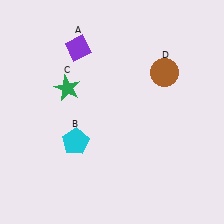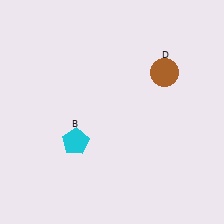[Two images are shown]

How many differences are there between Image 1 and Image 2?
There are 2 differences between the two images.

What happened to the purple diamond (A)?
The purple diamond (A) was removed in Image 2. It was in the top-left area of Image 1.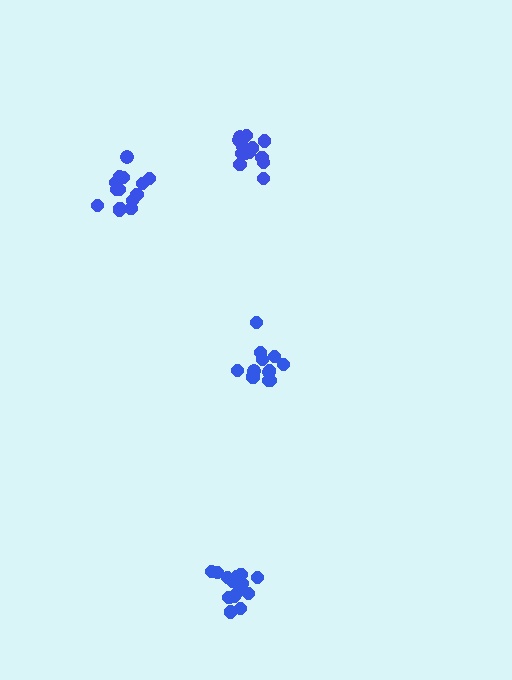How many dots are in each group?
Group 1: 15 dots, Group 2: 13 dots, Group 3: 13 dots, Group 4: 14 dots (55 total).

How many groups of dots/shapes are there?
There are 4 groups.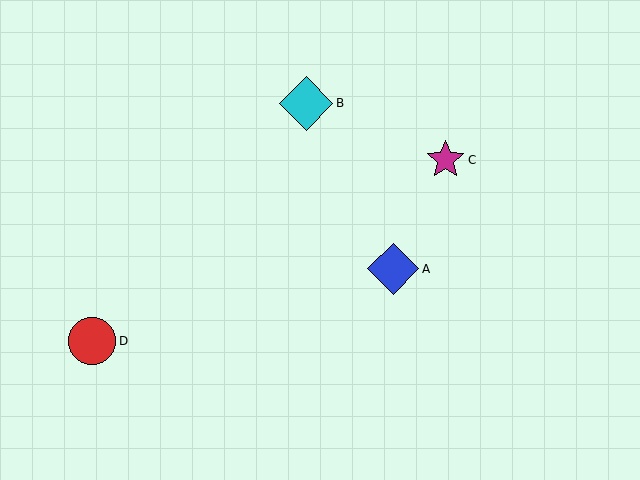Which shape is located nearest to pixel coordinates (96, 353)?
The red circle (labeled D) at (92, 341) is nearest to that location.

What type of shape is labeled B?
Shape B is a cyan diamond.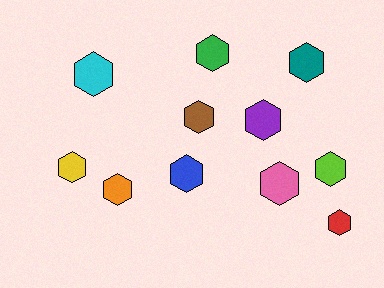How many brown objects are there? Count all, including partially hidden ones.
There is 1 brown object.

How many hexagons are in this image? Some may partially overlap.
There are 11 hexagons.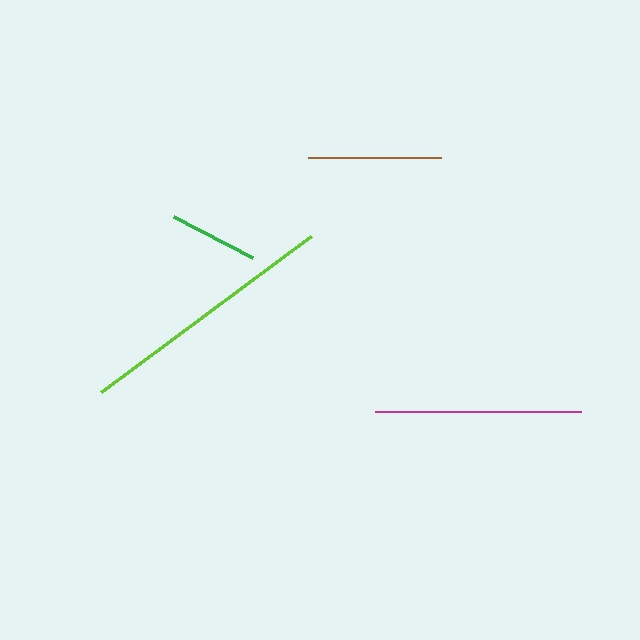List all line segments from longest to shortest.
From longest to shortest: lime, magenta, brown, green.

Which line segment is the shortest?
The green line is the shortest at approximately 89 pixels.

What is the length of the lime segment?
The lime segment is approximately 262 pixels long.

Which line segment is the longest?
The lime line is the longest at approximately 262 pixels.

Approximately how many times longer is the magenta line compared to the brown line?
The magenta line is approximately 1.6 times the length of the brown line.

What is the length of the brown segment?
The brown segment is approximately 133 pixels long.